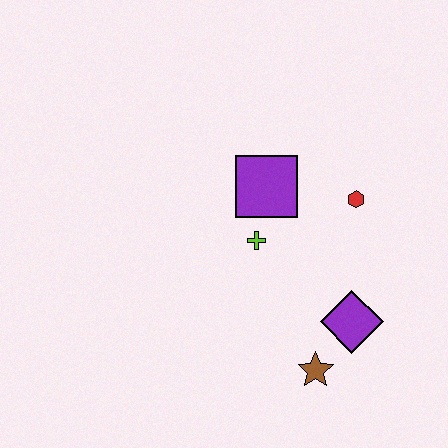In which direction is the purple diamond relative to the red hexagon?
The purple diamond is below the red hexagon.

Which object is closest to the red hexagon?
The purple square is closest to the red hexagon.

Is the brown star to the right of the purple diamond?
No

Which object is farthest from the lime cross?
The brown star is farthest from the lime cross.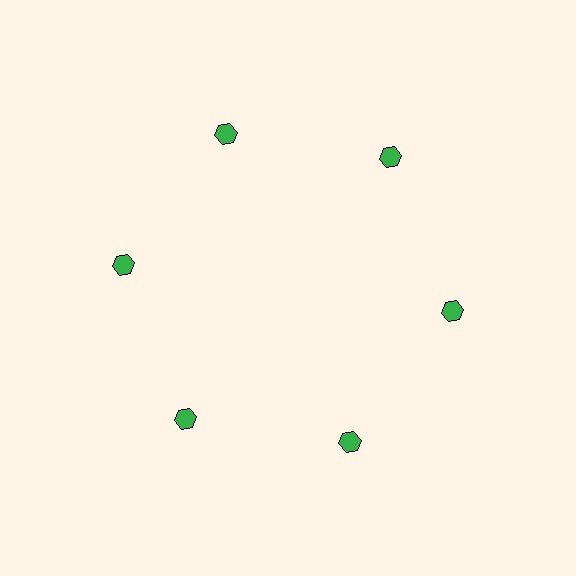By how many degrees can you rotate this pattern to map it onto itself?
The pattern maps onto itself every 60 degrees of rotation.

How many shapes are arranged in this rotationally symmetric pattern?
There are 6 shapes, arranged in 6 groups of 1.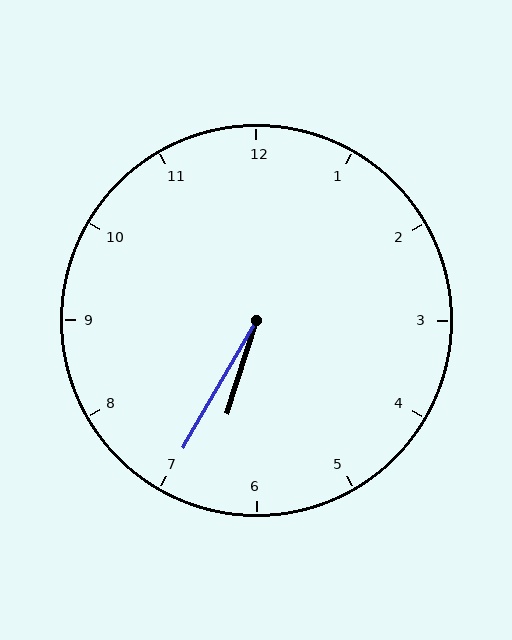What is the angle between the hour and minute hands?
Approximately 12 degrees.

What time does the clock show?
6:35.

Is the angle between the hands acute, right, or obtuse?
It is acute.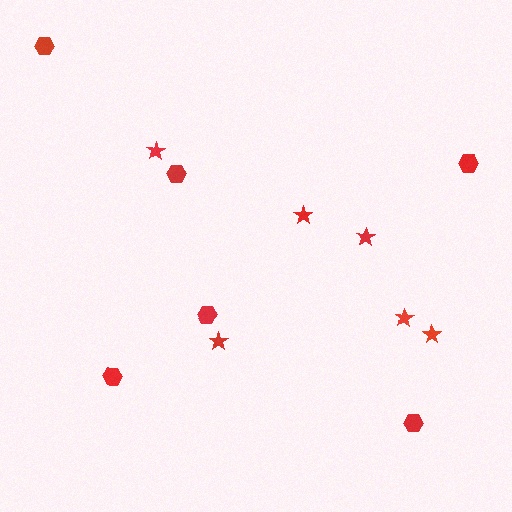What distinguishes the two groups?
There are 2 groups: one group of stars (6) and one group of hexagons (6).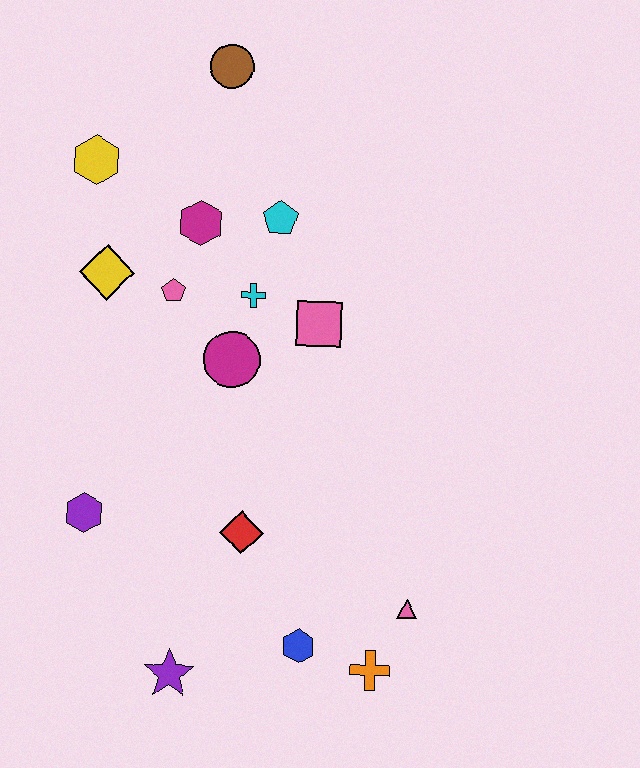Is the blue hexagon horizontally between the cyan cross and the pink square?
Yes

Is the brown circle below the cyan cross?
No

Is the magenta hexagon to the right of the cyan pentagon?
No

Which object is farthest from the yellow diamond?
The orange cross is farthest from the yellow diamond.